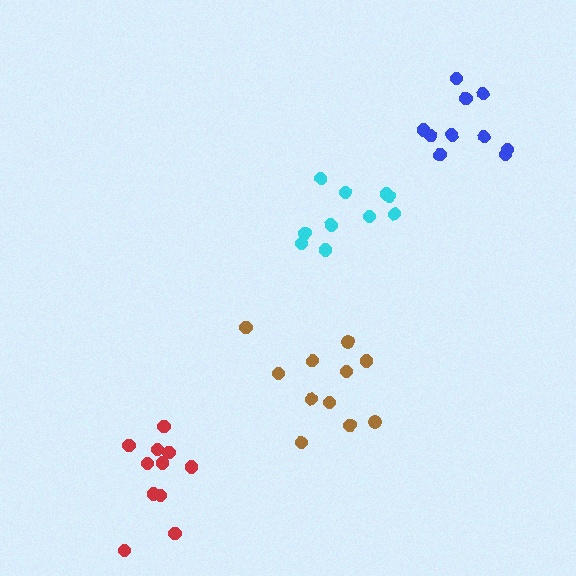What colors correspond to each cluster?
The clusters are colored: blue, red, brown, cyan.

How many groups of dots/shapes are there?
There are 4 groups.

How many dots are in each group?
Group 1: 10 dots, Group 2: 11 dots, Group 3: 11 dots, Group 4: 10 dots (42 total).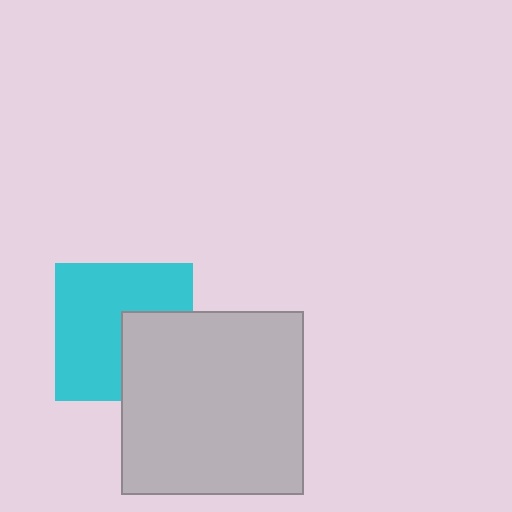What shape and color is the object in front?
The object in front is a light gray square.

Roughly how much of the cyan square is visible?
Most of it is visible (roughly 66%).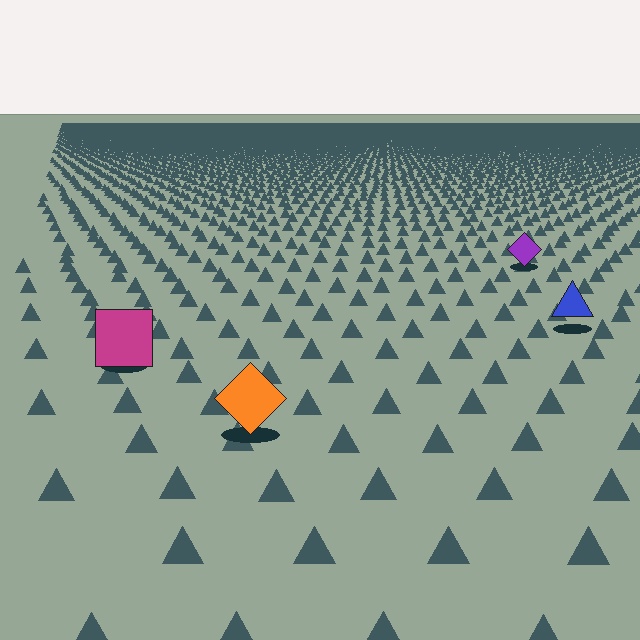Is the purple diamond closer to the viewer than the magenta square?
No. The magenta square is closer — you can tell from the texture gradient: the ground texture is coarser near it.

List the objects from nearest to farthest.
From nearest to farthest: the orange diamond, the magenta square, the blue triangle, the purple diamond.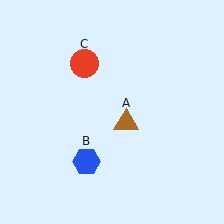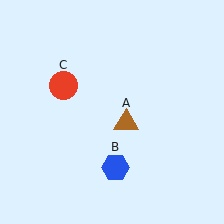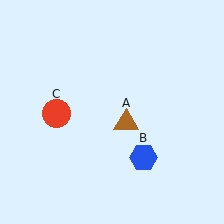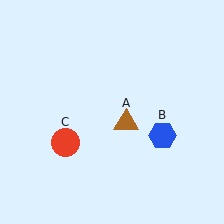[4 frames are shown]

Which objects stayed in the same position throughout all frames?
Brown triangle (object A) remained stationary.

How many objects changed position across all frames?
2 objects changed position: blue hexagon (object B), red circle (object C).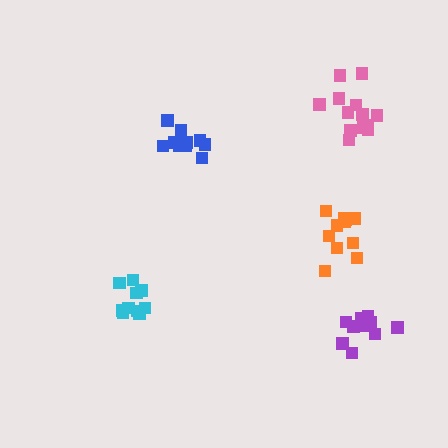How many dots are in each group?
Group 1: 12 dots, Group 2: 12 dots, Group 3: 11 dots, Group 4: 10 dots, Group 5: 13 dots (58 total).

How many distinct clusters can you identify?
There are 5 distinct clusters.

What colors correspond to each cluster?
The clusters are colored: blue, orange, purple, cyan, pink.